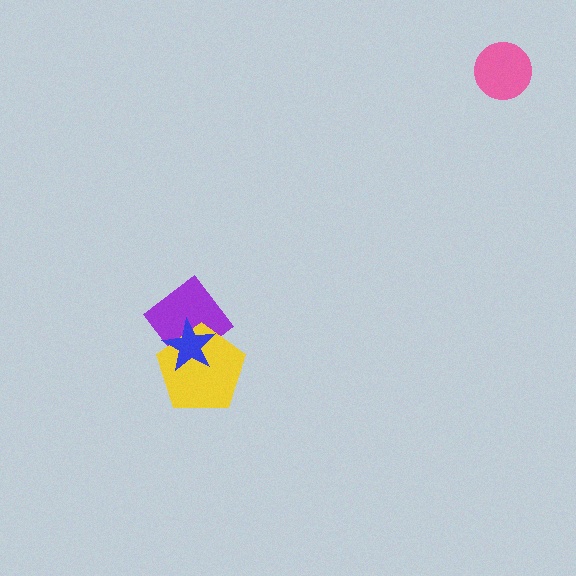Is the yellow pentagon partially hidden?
Yes, it is partially covered by another shape.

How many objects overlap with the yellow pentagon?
2 objects overlap with the yellow pentagon.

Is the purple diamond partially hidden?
Yes, it is partially covered by another shape.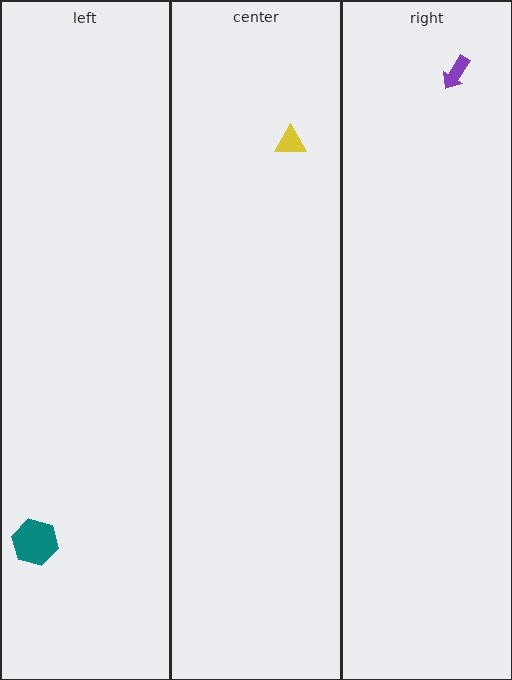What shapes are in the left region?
The teal hexagon.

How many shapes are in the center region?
1.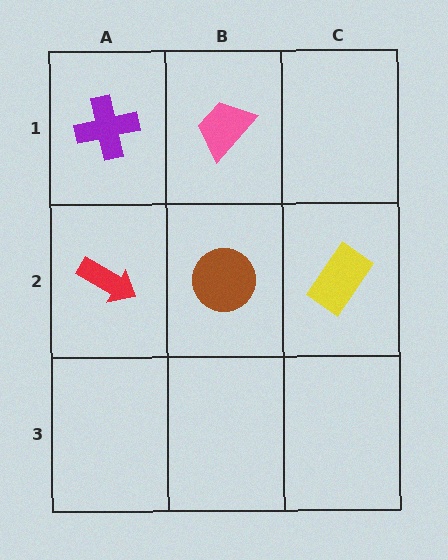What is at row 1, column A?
A purple cross.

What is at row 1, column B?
A pink trapezoid.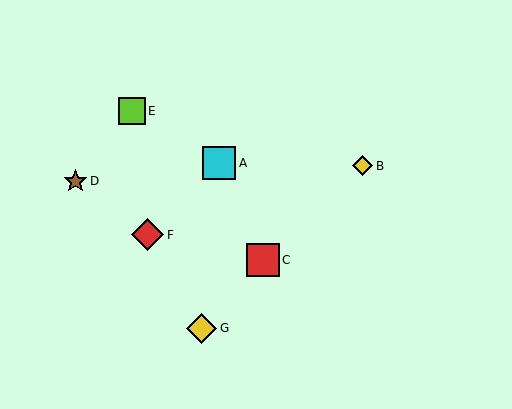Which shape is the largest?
The cyan square (labeled A) is the largest.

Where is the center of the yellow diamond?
The center of the yellow diamond is at (363, 166).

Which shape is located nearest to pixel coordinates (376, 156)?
The yellow diamond (labeled B) at (363, 166) is nearest to that location.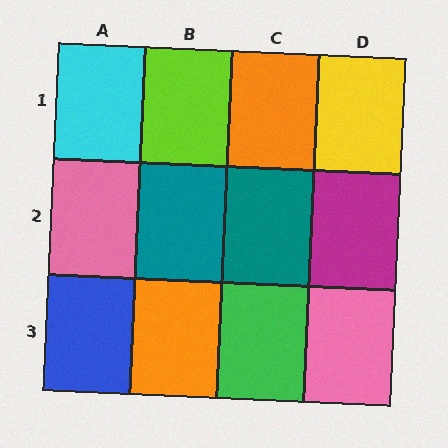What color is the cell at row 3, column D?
Pink.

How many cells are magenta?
1 cell is magenta.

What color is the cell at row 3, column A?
Blue.